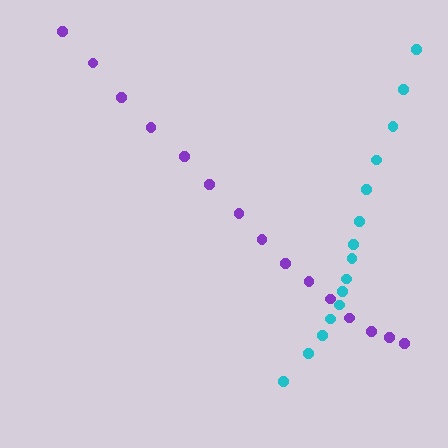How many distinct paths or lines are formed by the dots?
There are 2 distinct paths.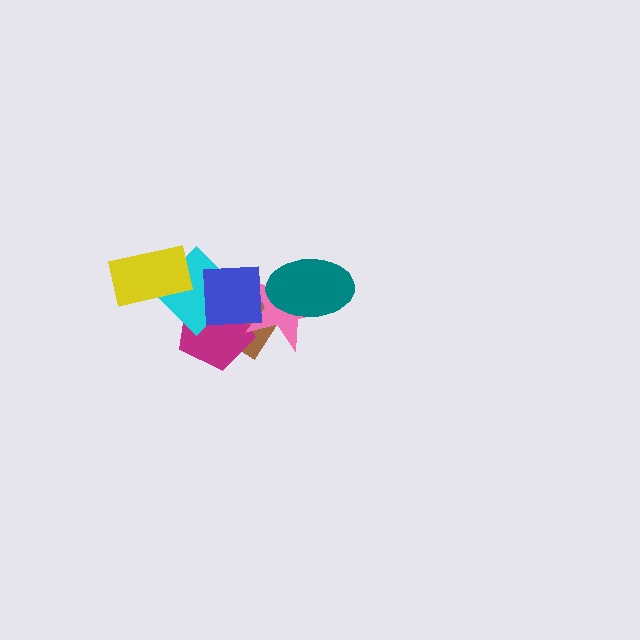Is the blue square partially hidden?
No, no other shape covers it.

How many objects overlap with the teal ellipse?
1 object overlaps with the teal ellipse.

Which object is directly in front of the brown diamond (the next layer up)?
The magenta pentagon is directly in front of the brown diamond.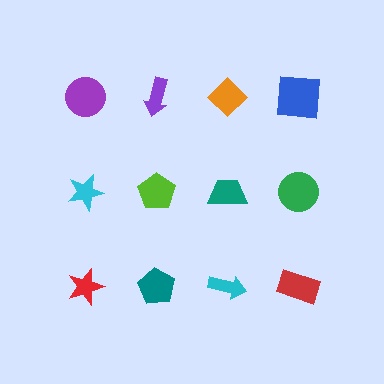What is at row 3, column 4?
A red rectangle.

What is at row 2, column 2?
A lime pentagon.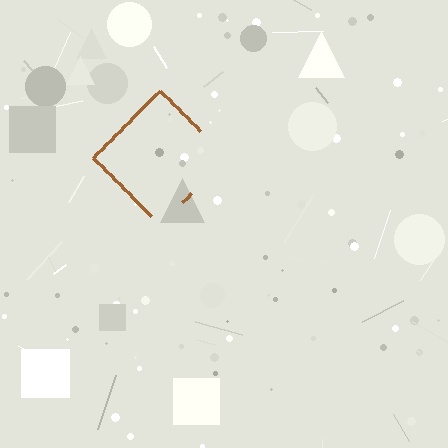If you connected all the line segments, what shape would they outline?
They would outline a diamond.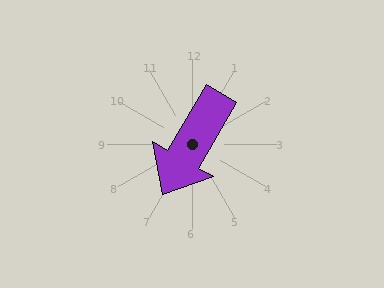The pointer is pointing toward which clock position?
Roughly 7 o'clock.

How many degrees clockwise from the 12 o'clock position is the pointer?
Approximately 210 degrees.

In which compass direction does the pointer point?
Southwest.